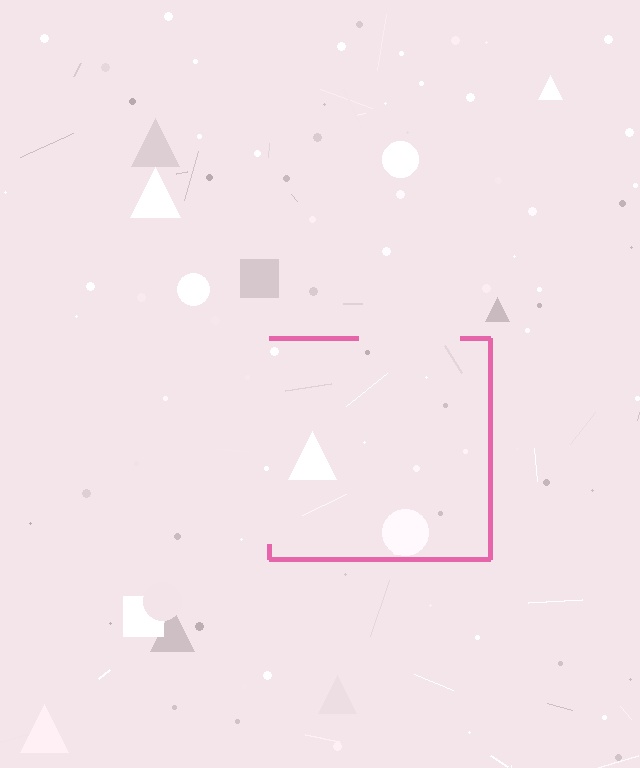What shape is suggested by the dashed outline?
The dashed outline suggests a square.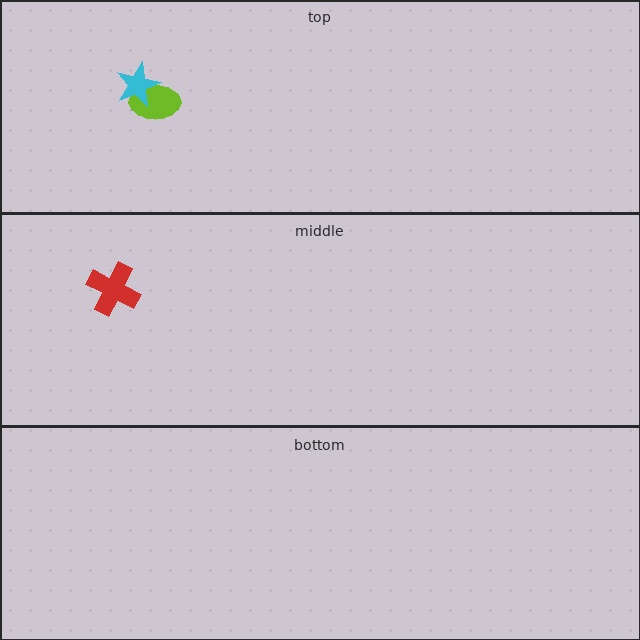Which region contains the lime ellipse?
The top region.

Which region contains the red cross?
The middle region.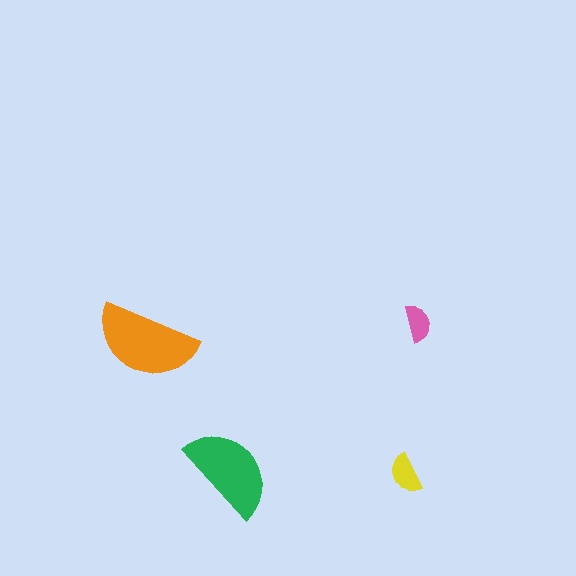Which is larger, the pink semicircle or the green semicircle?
The green one.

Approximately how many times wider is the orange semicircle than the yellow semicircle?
About 2.5 times wider.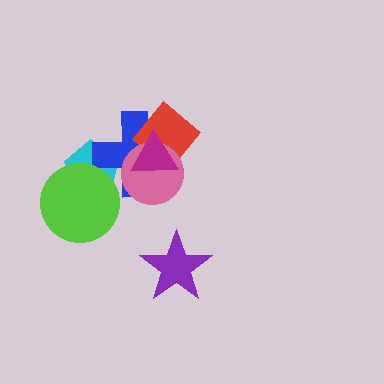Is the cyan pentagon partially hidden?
Yes, it is partially covered by another shape.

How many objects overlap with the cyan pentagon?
2 objects overlap with the cyan pentagon.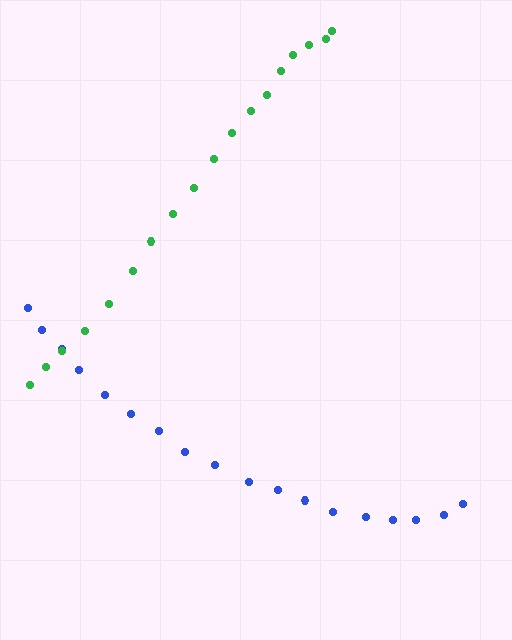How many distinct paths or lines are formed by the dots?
There are 2 distinct paths.